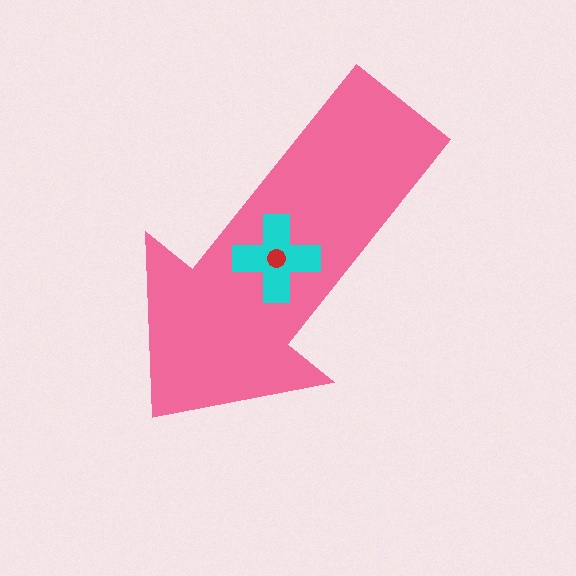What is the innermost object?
The red circle.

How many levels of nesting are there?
3.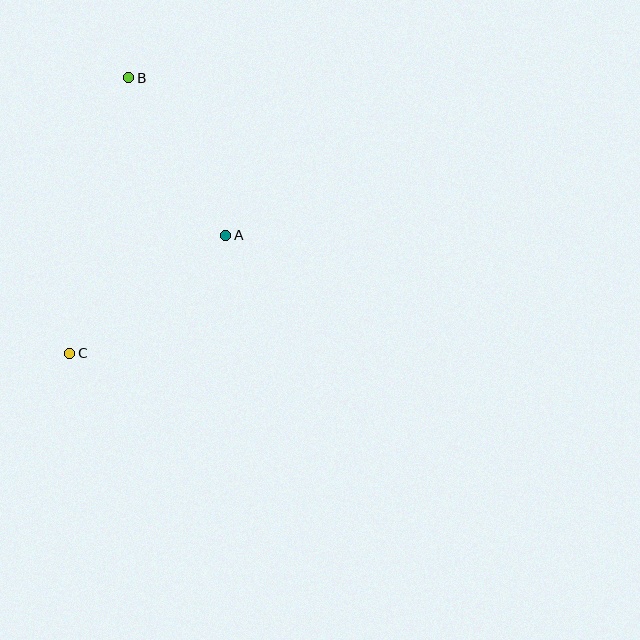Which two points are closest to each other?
Points A and B are closest to each other.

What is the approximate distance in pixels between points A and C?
The distance between A and C is approximately 195 pixels.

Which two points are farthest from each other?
Points B and C are farthest from each other.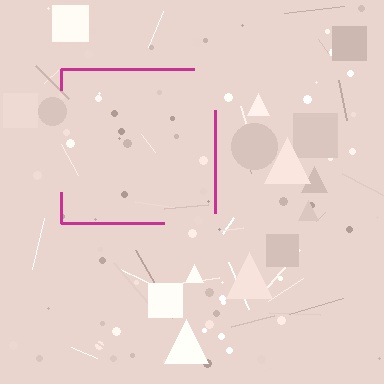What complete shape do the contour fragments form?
The contour fragments form a square.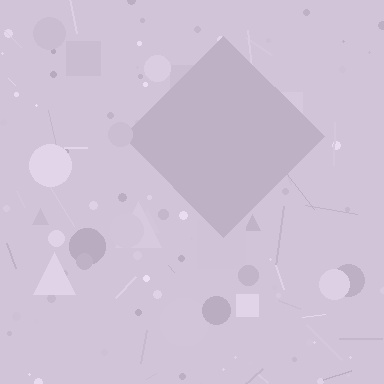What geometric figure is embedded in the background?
A diamond is embedded in the background.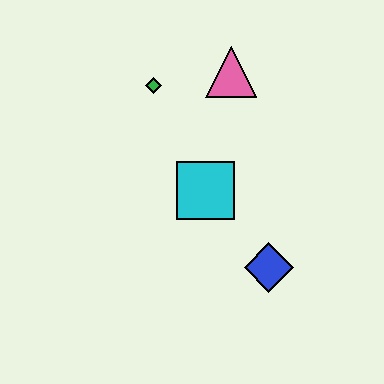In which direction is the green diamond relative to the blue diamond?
The green diamond is above the blue diamond.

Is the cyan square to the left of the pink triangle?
Yes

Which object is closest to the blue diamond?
The cyan square is closest to the blue diamond.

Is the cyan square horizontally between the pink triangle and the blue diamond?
No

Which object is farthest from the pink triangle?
The blue diamond is farthest from the pink triangle.